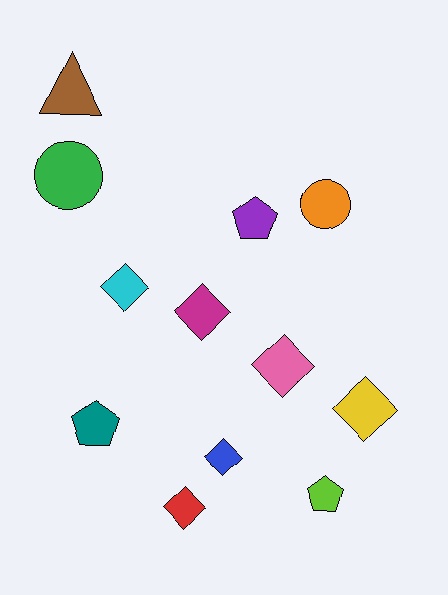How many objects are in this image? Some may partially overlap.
There are 12 objects.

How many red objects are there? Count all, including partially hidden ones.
There is 1 red object.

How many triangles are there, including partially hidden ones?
There is 1 triangle.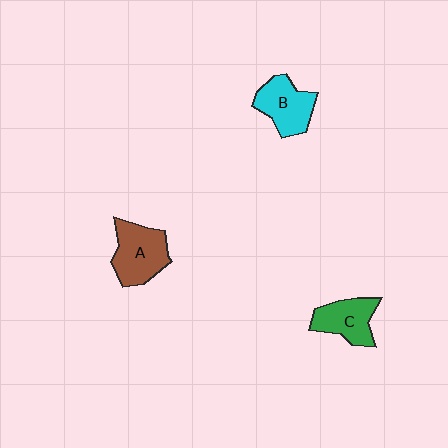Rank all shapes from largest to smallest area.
From largest to smallest: A (brown), B (cyan), C (green).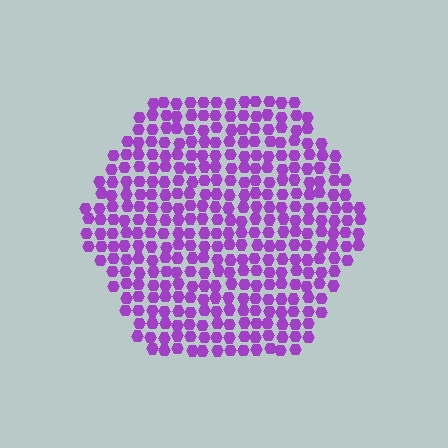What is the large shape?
The large shape is a hexagon.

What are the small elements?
The small elements are hexagons.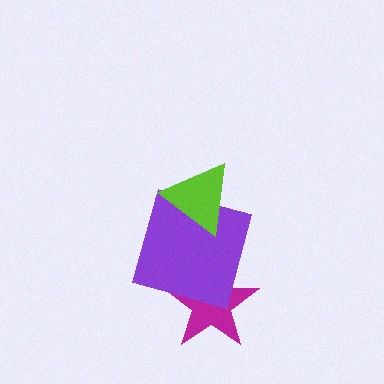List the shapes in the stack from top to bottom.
From top to bottom: the lime triangle, the purple square, the magenta star.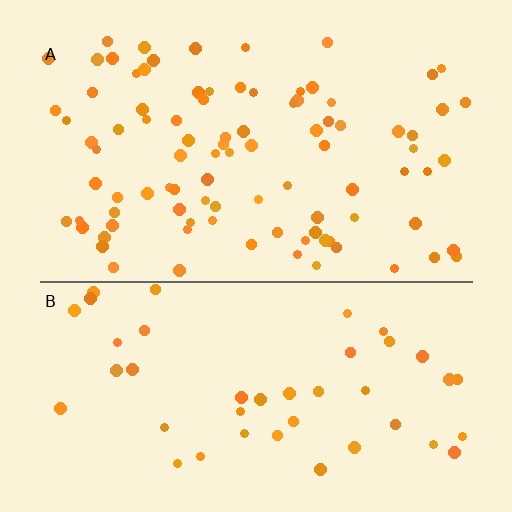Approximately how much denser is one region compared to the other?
Approximately 2.2× — region A over region B.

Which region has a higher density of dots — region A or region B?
A (the top).